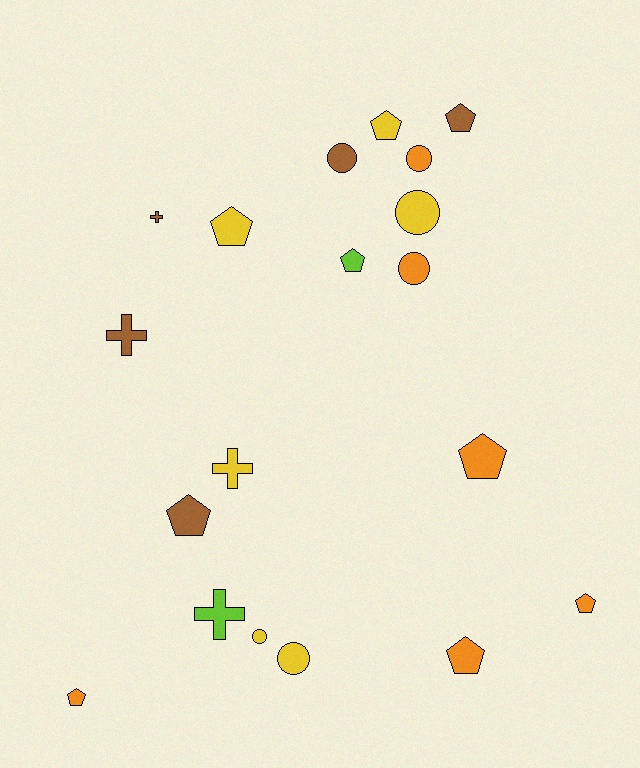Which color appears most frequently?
Orange, with 6 objects.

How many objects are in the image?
There are 19 objects.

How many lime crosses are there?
There is 1 lime cross.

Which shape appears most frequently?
Pentagon, with 9 objects.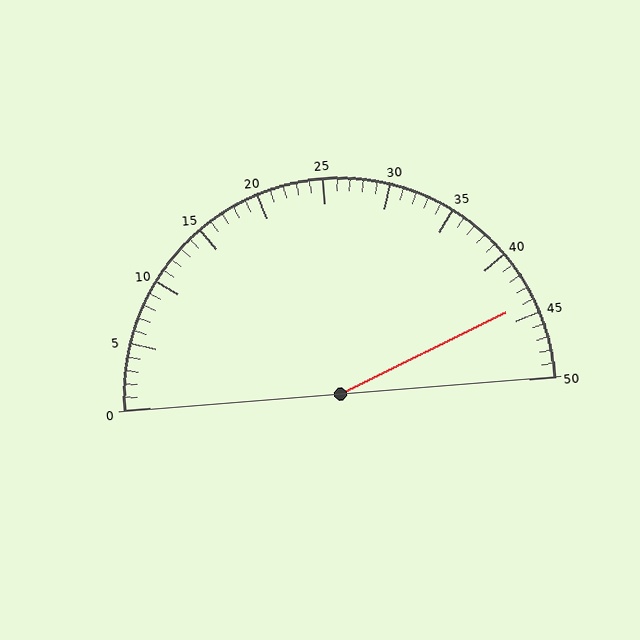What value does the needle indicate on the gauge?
The needle indicates approximately 44.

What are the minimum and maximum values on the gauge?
The gauge ranges from 0 to 50.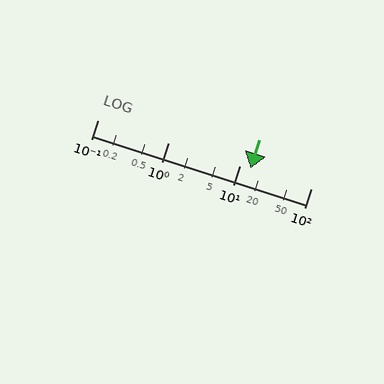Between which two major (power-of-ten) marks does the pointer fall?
The pointer is between 10 and 100.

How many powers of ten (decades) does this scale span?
The scale spans 3 decades, from 0.1 to 100.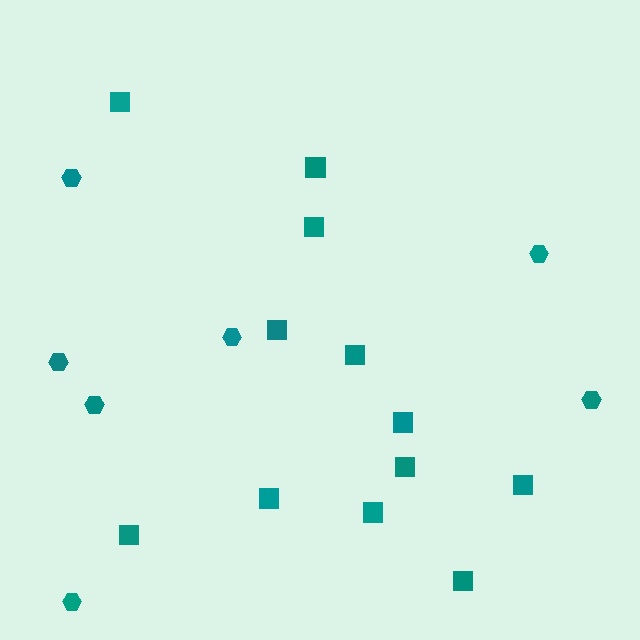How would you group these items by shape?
There are 2 groups: one group of hexagons (7) and one group of squares (12).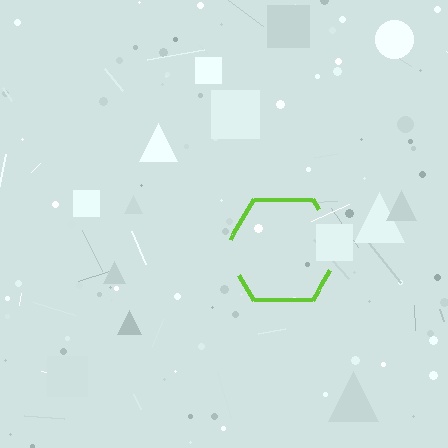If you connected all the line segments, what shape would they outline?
They would outline a hexagon.